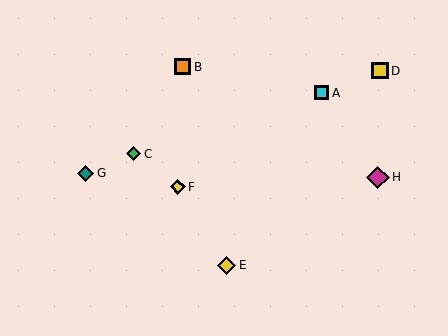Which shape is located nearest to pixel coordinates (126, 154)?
The green diamond (labeled C) at (134, 154) is nearest to that location.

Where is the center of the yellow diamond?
The center of the yellow diamond is at (178, 187).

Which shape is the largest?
The magenta diamond (labeled H) is the largest.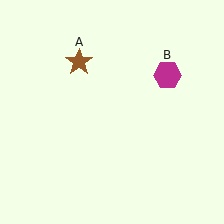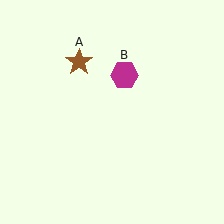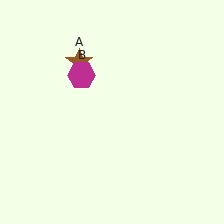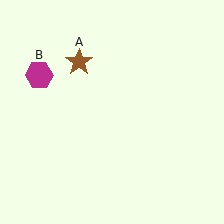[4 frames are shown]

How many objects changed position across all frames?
1 object changed position: magenta hexagon (object B).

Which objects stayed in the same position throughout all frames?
Brown star (object A) remained stationary.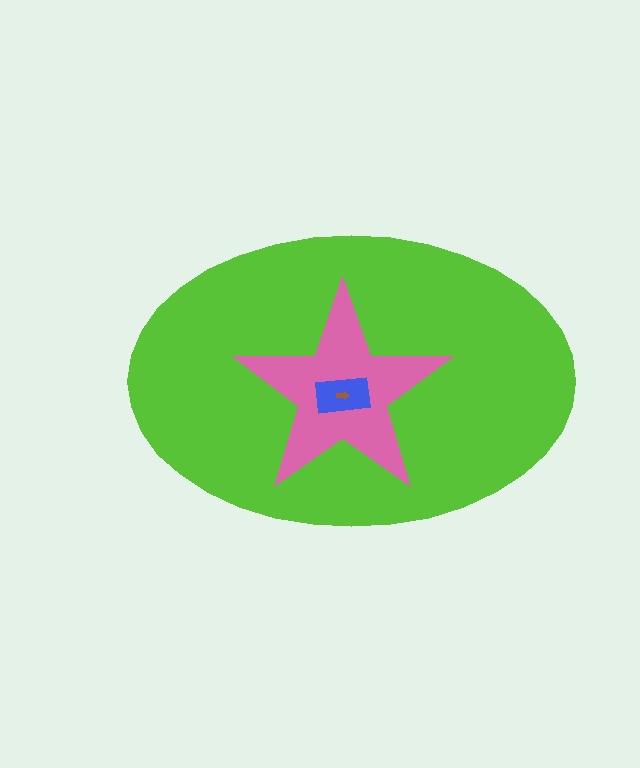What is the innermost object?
The brown arrow.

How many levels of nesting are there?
4.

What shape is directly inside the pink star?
The blue rectangle.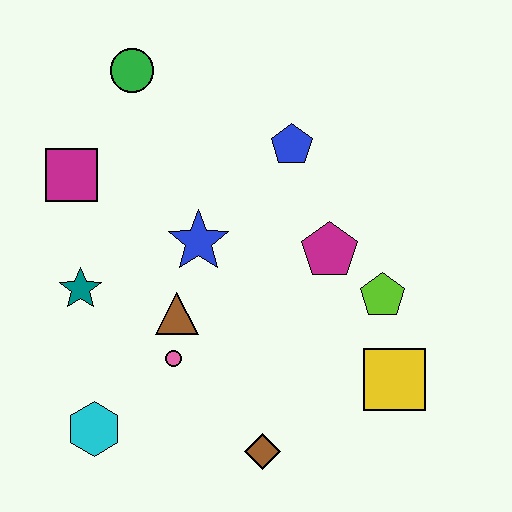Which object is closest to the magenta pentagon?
The lime pentagon is closest to the magenta pentagon.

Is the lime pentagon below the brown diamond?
No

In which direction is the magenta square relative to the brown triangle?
The magenta square is above the brown triangle.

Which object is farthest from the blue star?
The yellow square is farthest from the blue star.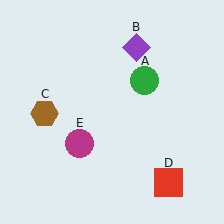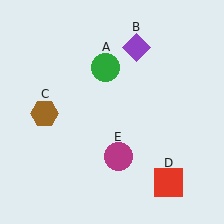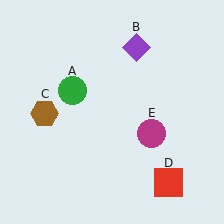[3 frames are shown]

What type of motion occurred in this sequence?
The green circle (object A), magenta circle (object E) rotated counterclockwise around the center of the scene.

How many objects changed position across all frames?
2 objects changed position: green circle (object A), magenta circle (object E).